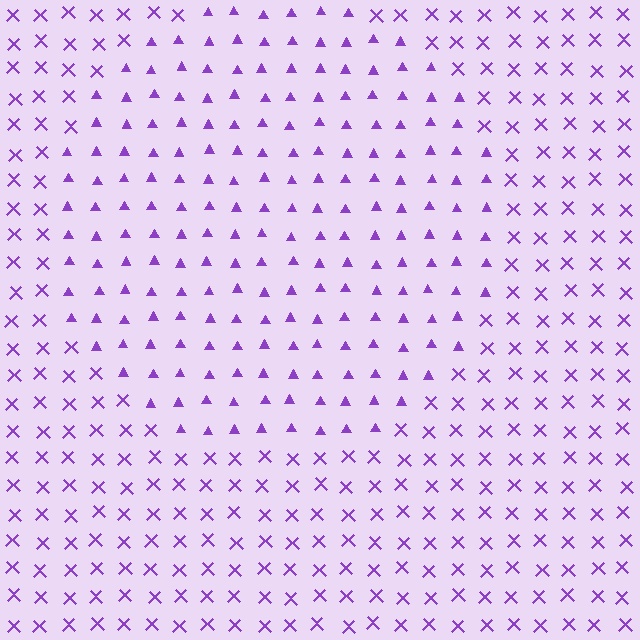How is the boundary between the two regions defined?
The boundary is defined by a change in element shape: triangles inside vs. X marks outside. All elements share the same color and spacing.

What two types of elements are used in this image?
The image uses triangles inside the circle region and X marks outside it.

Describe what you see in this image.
The image is filled with small purple elements arranged in a uniform grid. A circle-shaped region contains triangles, while the surrounding area contains X marks. The boundary is defined purely by the change in element shape.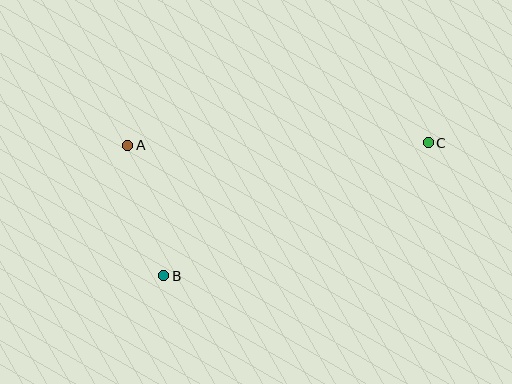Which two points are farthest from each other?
Points A and C are farthest from each other.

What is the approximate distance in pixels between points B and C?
The distance between B and C is approximately 296 pixels.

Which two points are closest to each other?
Points A and B are closest to each other.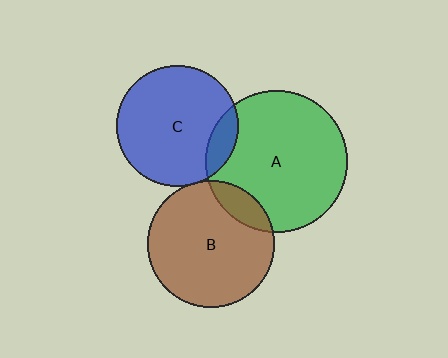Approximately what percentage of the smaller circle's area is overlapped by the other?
Approximately 15%.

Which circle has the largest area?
Circle A (green).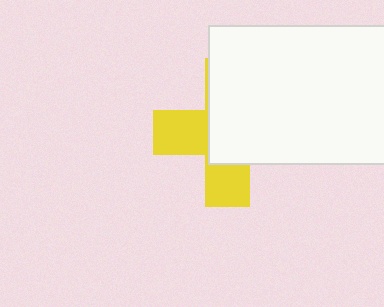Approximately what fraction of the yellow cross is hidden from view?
Roughly 61% of the yellow cross is hidden behind the white rectangle.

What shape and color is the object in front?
The object in front is a white rectangle.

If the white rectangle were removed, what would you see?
You would see the complete yellow cross.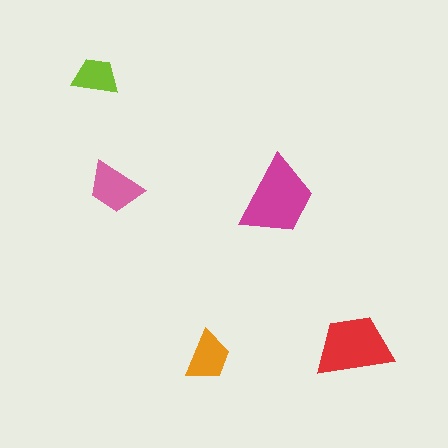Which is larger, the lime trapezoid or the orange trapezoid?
The orange one.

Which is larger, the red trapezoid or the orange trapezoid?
The red one.